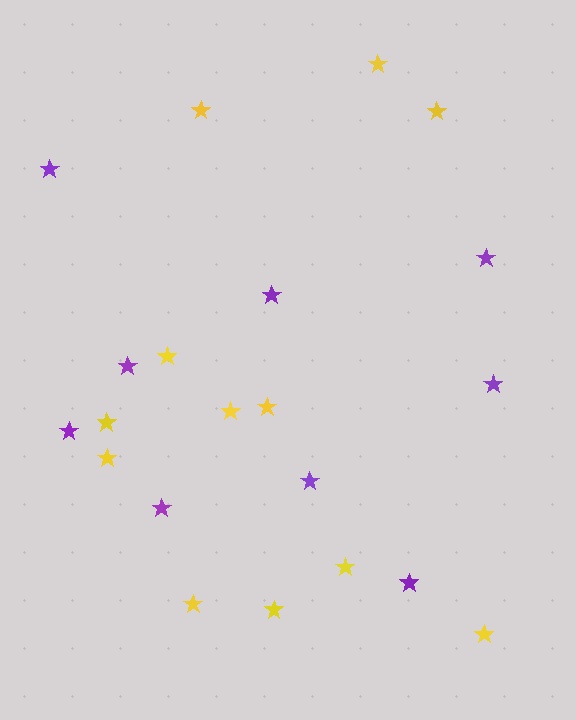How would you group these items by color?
There are 2 groups: one group of purple stars (9) and one group of yellow stars (12).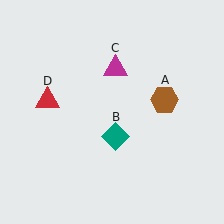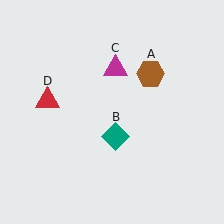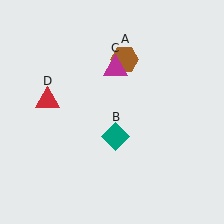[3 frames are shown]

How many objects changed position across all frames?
1 object changed position: brown hexagon (object A).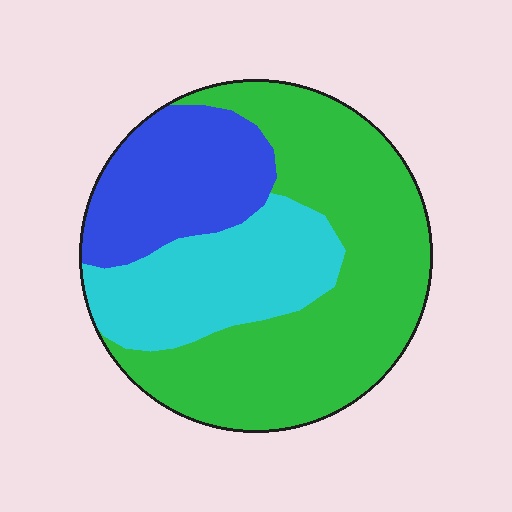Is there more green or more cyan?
Green.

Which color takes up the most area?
Green, at roughly 55%.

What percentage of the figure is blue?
Blue covers about 20% of the figure.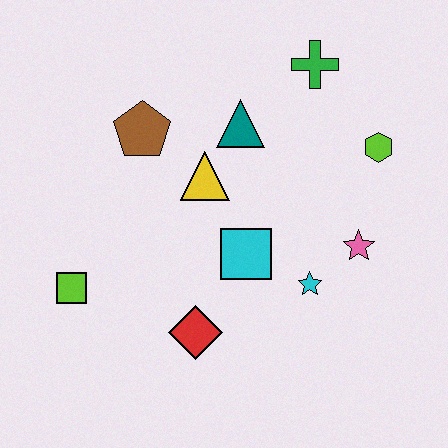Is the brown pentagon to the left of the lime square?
No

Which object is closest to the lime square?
The red diamond is closest to the lime square.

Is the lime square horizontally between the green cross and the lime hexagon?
No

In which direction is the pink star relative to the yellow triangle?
The pink star is to the right of the yellow triangle.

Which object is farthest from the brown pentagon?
The pink star is farthest from the brown pentagon.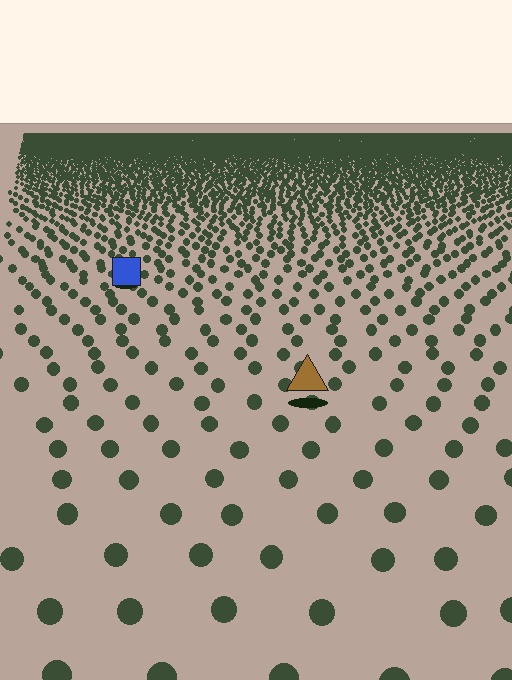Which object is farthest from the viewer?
The blue square is farthest from the viewer. It appears smaller and the ground texture around it is denser.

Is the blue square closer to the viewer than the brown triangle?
No. The brown triangle is closer — you can tell from the texture gradient: the ground texture is coarser near it.